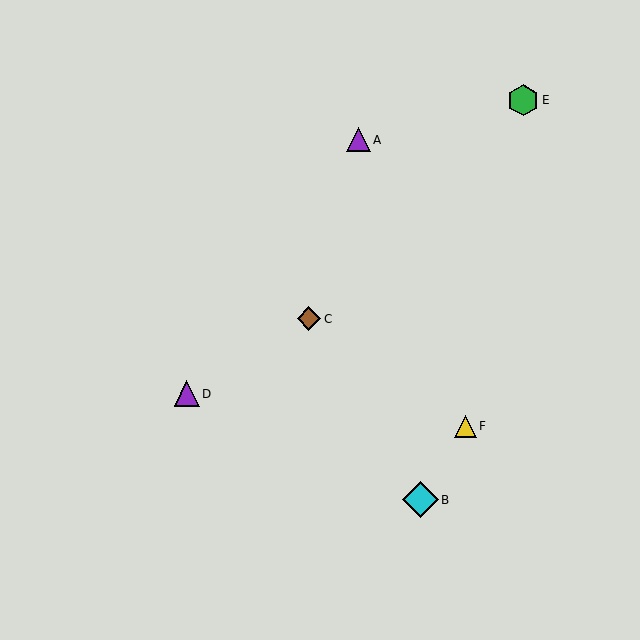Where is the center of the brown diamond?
The center of the brown diamond is at (309, 319).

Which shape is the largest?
The cyan diamond (labeled B) is the largest.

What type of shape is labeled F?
Shape F is a yellow triangle.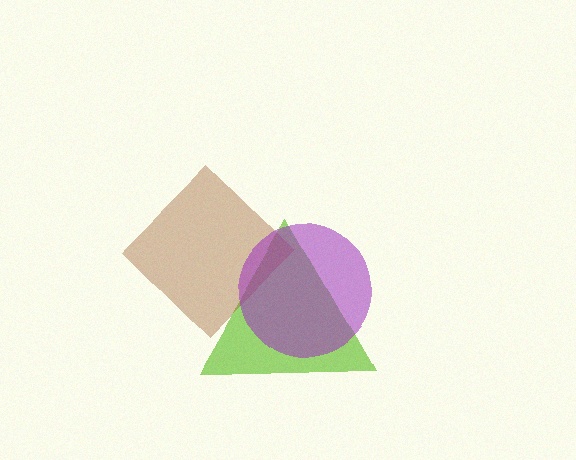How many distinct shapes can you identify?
There are 3 distinct shapes: a lime triangle, a brown diamond, a purple circle.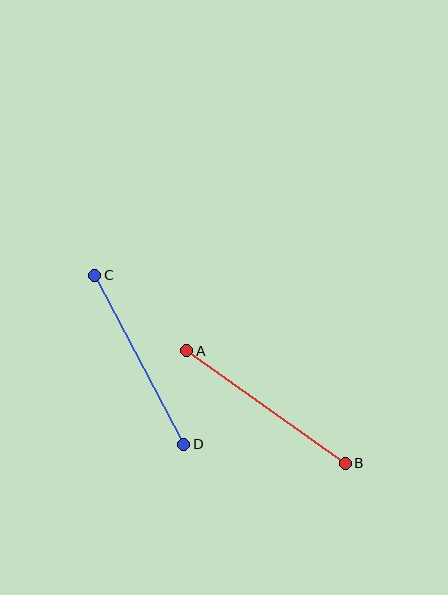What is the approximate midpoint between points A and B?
The midpoint is at approximately (266, 407) pixels.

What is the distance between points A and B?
The distance is approximately 194 pixels.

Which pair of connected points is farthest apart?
Points A and B are farthest apart.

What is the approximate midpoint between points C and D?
The midpoint is at approximately (139, 360) pixels.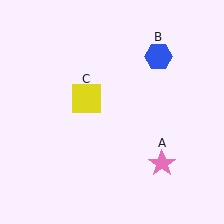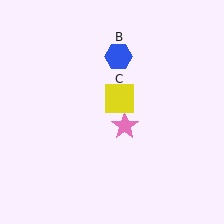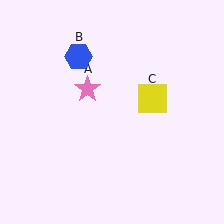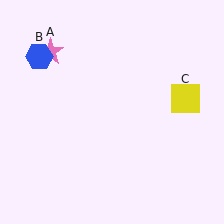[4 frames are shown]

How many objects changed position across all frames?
3 objects changed position: pink star (object A), blue hexagon (object B), yellow square (object C).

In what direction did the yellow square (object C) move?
The yellow square (object C) moved right.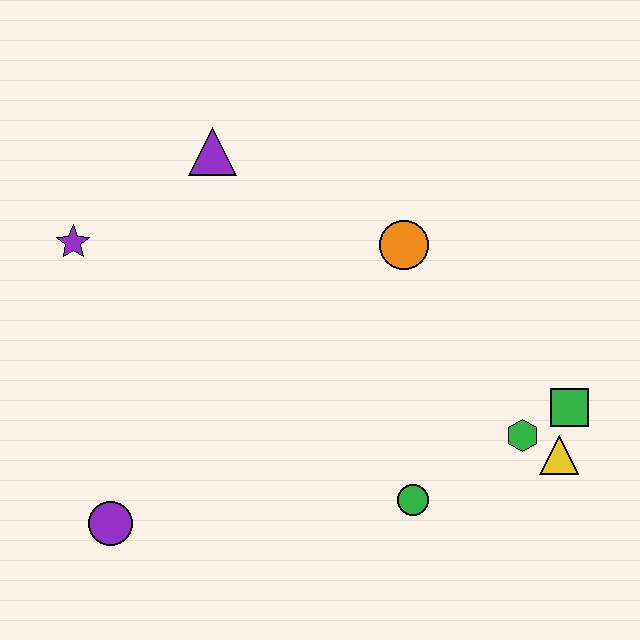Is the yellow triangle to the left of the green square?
Yes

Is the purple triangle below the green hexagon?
No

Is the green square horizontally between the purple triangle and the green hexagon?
No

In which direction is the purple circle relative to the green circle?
The purple circle is to the left of the green circle.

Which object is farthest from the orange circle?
The purple circle is farthest from the orange circle.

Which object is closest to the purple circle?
The purple star is closest to the purple circle.